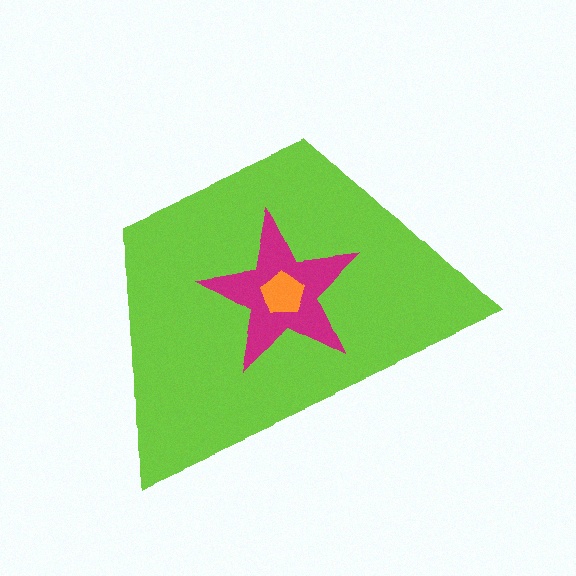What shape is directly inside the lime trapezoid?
The magenta star.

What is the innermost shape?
The orange pentagon.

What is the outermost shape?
The lime trapezoid.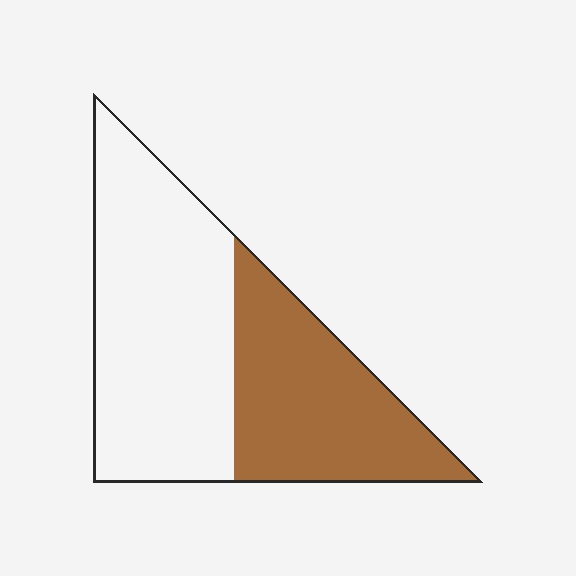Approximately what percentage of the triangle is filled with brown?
Approximately 40%.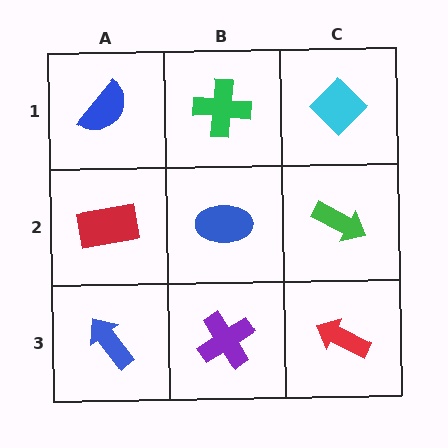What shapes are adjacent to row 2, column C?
A cyan diamond (row 1, column C), a red arrow (row 3, column C), a blue ellipse (row 2, column B).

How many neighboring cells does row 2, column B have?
4.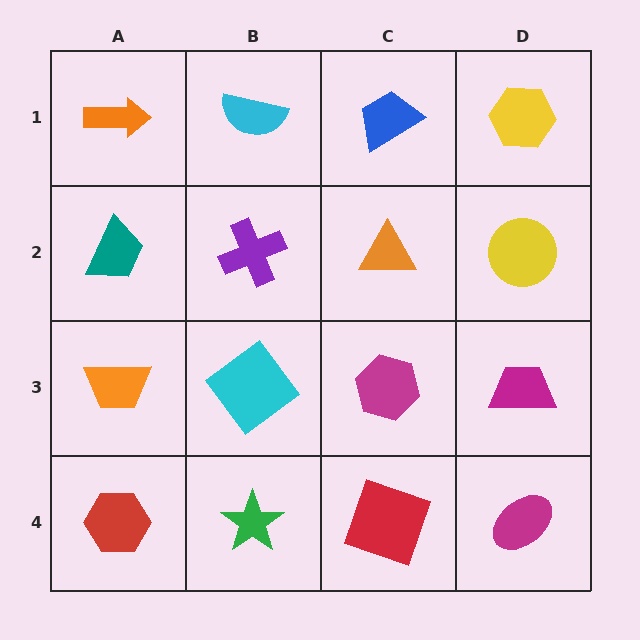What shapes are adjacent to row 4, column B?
A cyan diamond (row 3, column B), a red hexagon (row 4, column A), a red square (row 4, column C).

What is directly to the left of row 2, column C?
A purple cross.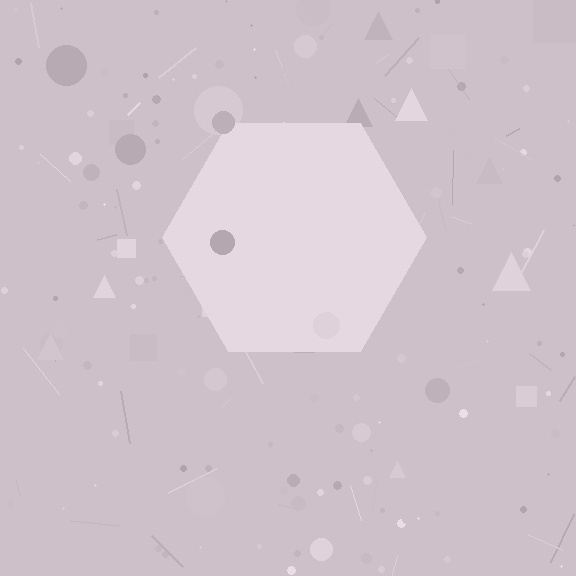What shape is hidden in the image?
A hexagon is hidden in the image.